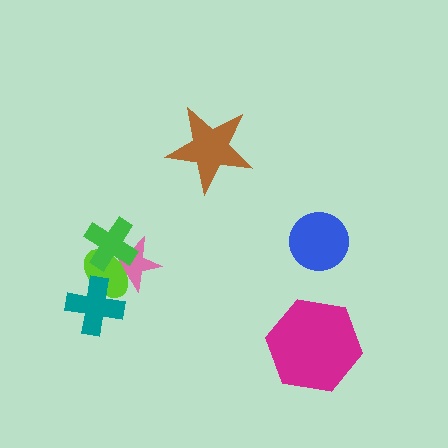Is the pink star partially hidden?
Yes, it is partially covered by another shape.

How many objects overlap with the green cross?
2 objects overlap with the green cross.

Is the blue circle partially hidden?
No, no other shape covers it.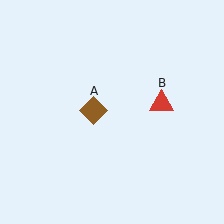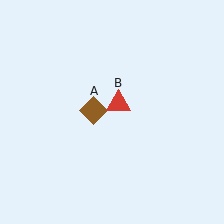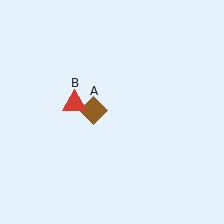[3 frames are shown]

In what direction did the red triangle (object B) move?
The red triangle (object B) moved left.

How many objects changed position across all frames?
1 object changed position: red triangle (object B).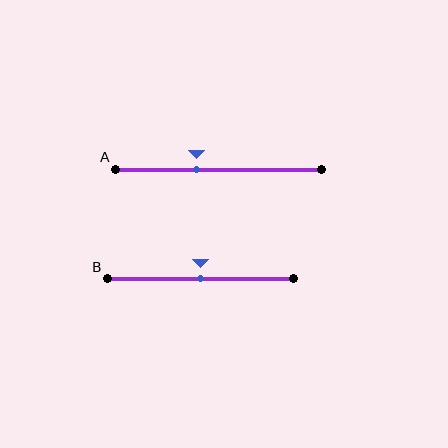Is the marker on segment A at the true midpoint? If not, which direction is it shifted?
No, the marker on segment A is shifted to the left by about 11% of the segment length.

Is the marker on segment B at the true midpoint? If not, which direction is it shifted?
Yes, the marker on segment B is at the true midpoint.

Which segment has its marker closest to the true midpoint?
Segment B has its marker closest to the true midpoint.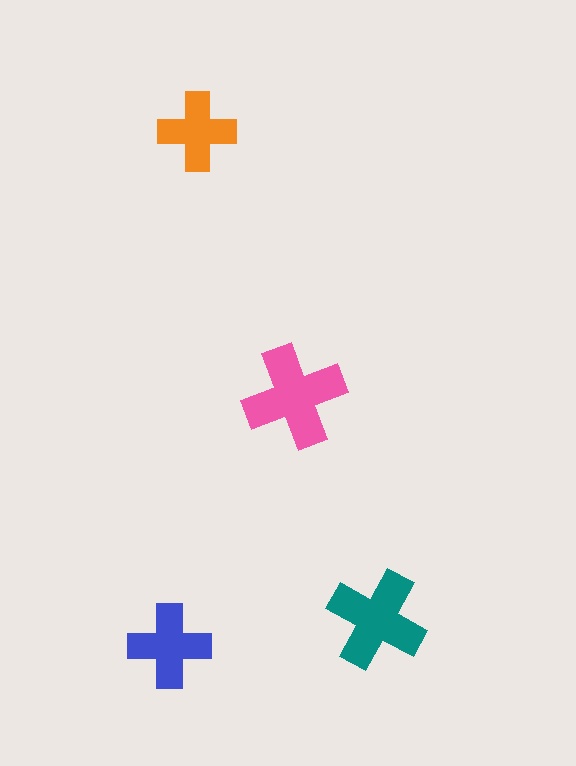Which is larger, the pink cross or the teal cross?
The pink one.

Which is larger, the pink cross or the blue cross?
The pink one.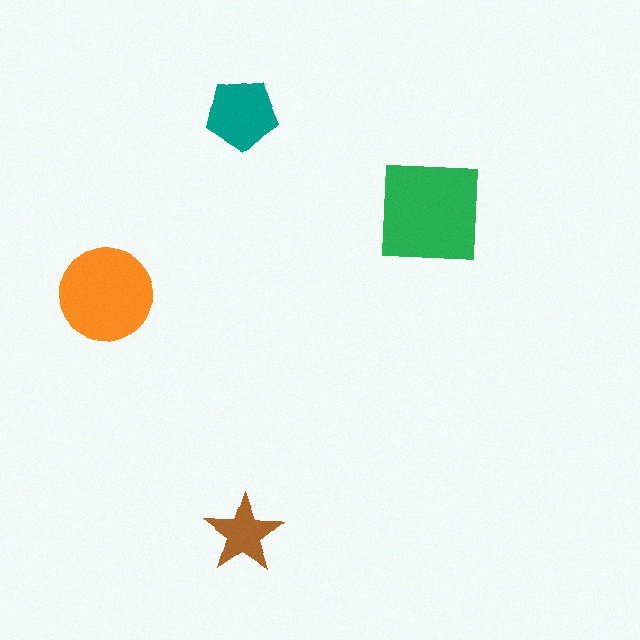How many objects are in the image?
There are 4 objects in the image.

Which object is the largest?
The green square.